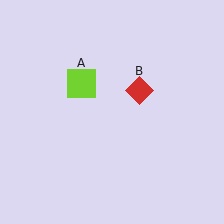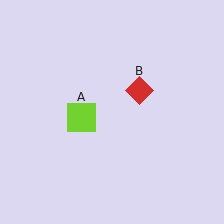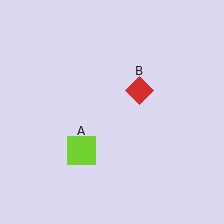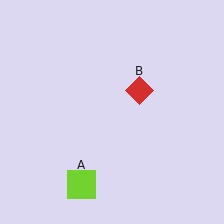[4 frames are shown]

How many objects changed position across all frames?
1 object changed position: lime square (object A).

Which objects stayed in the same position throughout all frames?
Red diamond (object B) remained stationary.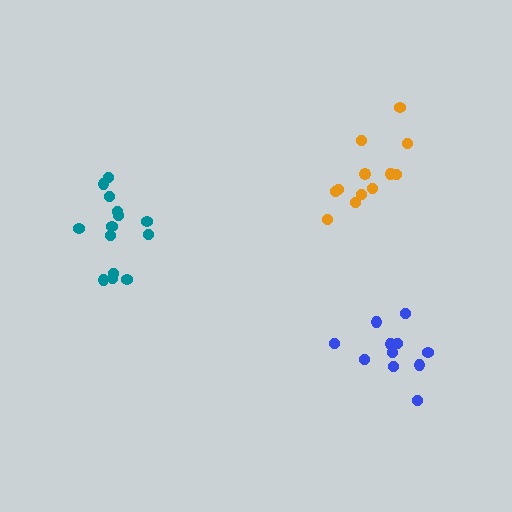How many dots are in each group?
Group 1: 11 dots, Group 2: 12 dots, Group 3: 14 dots (37 total).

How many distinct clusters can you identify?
There are 3 distinct clusters.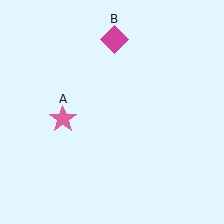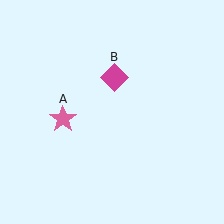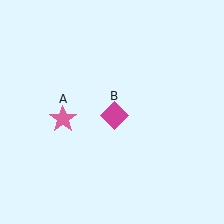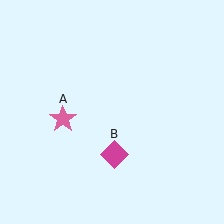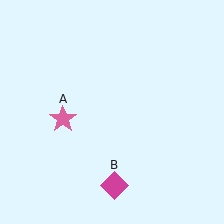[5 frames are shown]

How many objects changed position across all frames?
1 object changed position: magenta diamond (object B).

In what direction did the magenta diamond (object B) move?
The magenta diamond (object B) moved down.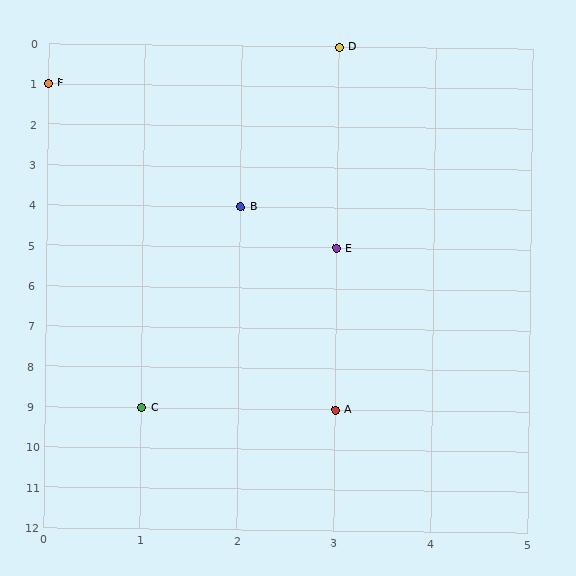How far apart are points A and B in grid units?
Points A and B are 1 column and 5 rows apart (about 5.1 grid units diagonally).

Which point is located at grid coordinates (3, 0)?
Point D is at (3, 0).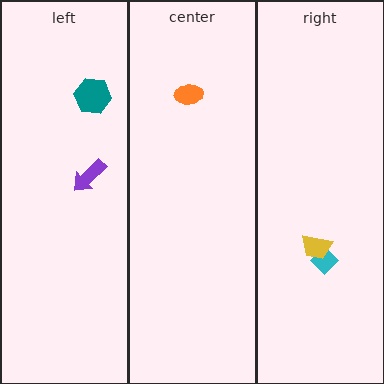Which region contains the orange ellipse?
The center region.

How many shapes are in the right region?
2.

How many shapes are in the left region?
2.